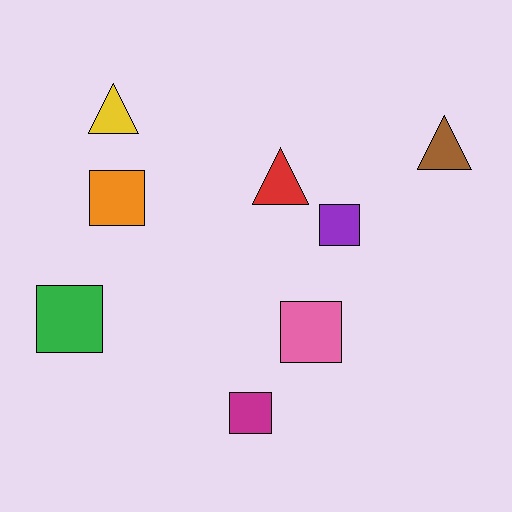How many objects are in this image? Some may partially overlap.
There are 8 objects.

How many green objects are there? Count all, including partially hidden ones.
There is 1 green object.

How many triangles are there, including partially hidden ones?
There are 3 triangles.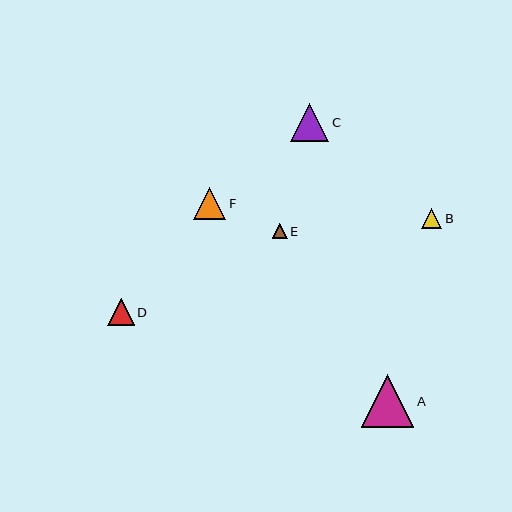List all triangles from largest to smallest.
From largest to smallest: A, C, F, D, B, E.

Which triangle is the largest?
Triangle A is the largest with a size of approximately 53 pixels.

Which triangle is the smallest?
Triangle E is the smallest with a size of approximately 15 pixels.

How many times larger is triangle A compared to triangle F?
Triangle A is approximately 1.6 times the size of triangle F.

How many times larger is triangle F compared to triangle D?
Triangle F is approximately 1.2 times the size of triangle D.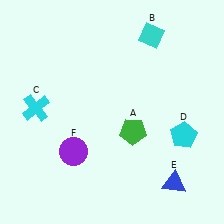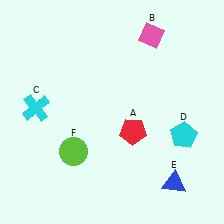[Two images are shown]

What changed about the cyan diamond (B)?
In Image 1, B is cyan. In Image 2, it changed to pink.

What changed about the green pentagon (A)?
In Image 1, A is green. In Image 2, it changed to red.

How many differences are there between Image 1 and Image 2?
There are 3 differences between the two images.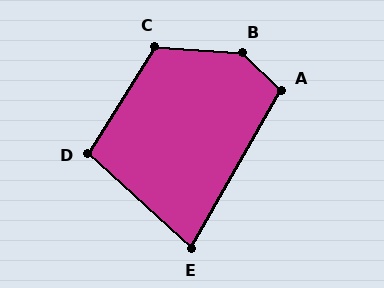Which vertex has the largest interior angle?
B, at approximately 140 degrees.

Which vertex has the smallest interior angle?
E, at approximately 77 degrees.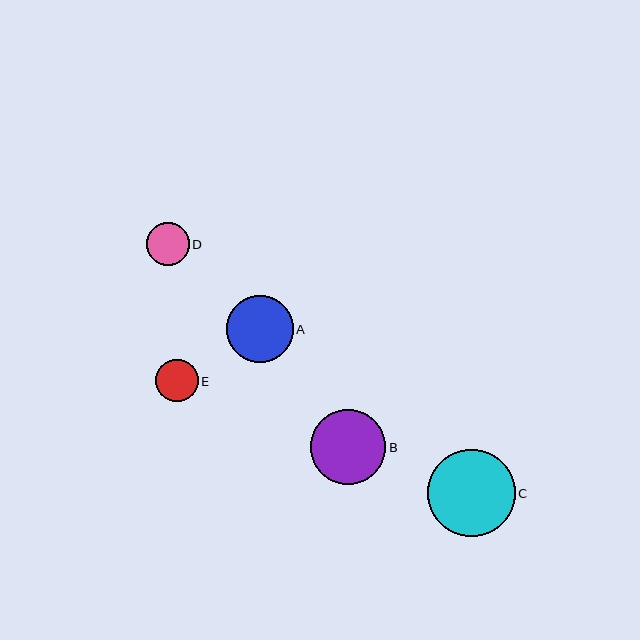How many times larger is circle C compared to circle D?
Circle C is approximately 2.1 times the size of circle D.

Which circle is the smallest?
Circle E is the smallest with a size of approximately 42 pixels.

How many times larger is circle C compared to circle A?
Circle C is approximately 1.3 times the size of circle A.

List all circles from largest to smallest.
From largest to smallest: C, B, A, D, E.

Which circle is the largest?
Circle C is the largest with a size of approximately 88 pixels.